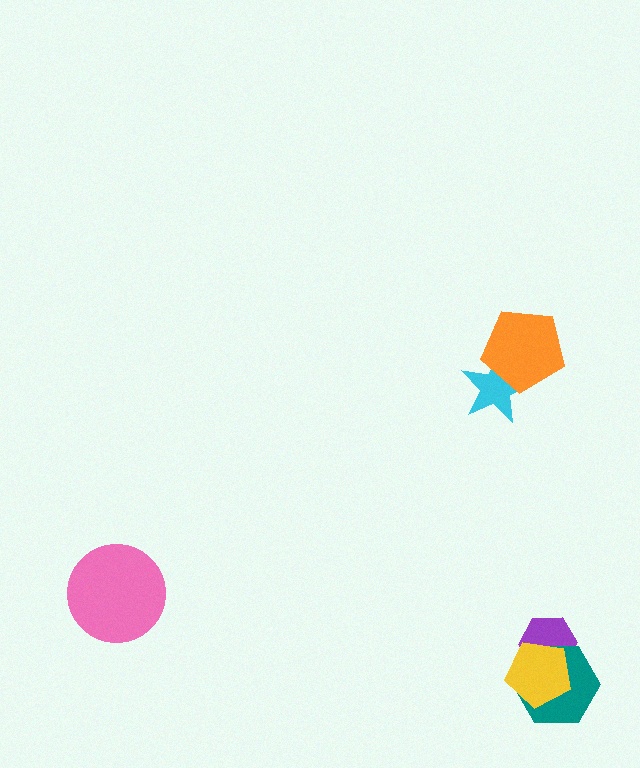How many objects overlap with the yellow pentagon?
2 objects overlap with the yellow pentagon.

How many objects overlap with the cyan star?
1 object overlaps with the cyan star.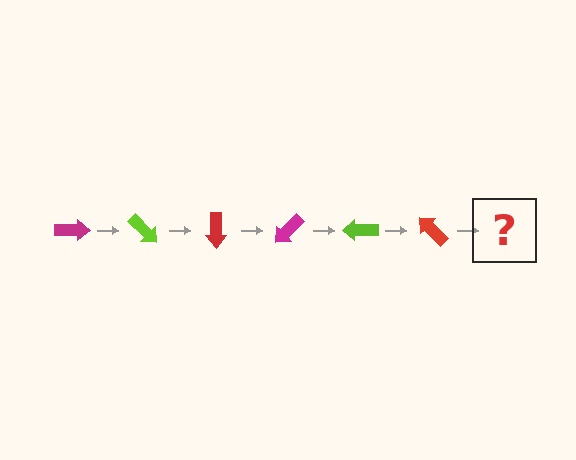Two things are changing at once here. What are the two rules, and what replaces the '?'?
The two rules are that it rotates 45 degrees each step and the color cycles through magenta, lime, and red. The '?' should be a magenta arrow, rotated 270 degrees from the start.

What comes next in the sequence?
The next element should be a magenta arrow, rotated 270 degrees from the start.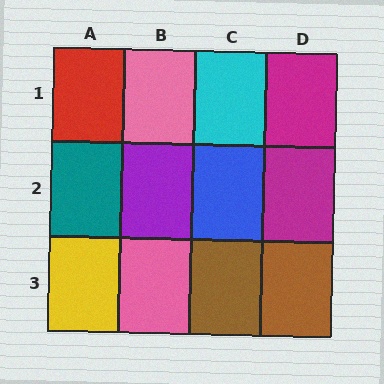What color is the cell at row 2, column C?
Blue.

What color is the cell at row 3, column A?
Yellow.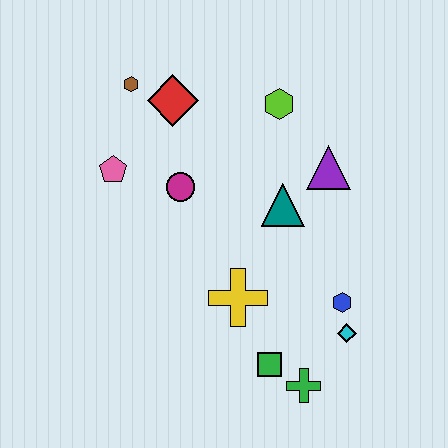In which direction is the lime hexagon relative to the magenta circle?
The lime hexagon is to the right of the magenta circle.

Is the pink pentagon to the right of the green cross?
No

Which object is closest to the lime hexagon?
The purple triangle is closest to the lime hexagon.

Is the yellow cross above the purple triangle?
No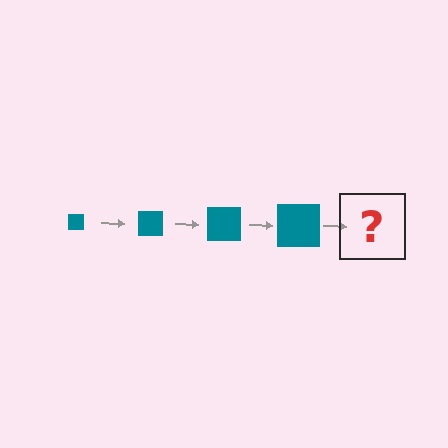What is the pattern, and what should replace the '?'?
The pattern is that the square gets progressively larger each step. The '?' should be a teal square, larger than the previous one.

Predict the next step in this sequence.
The next step is a teal square, larger than the previous one.